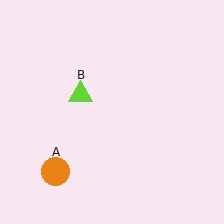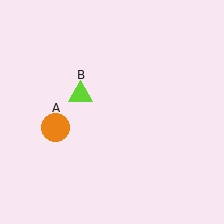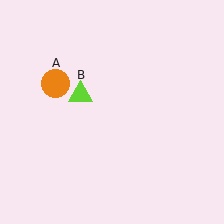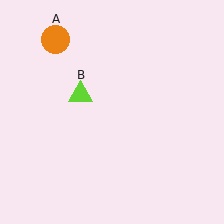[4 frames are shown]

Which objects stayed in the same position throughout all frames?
Lime triangle (object B) remained stationary.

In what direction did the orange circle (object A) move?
The orange circle (object A) moved up.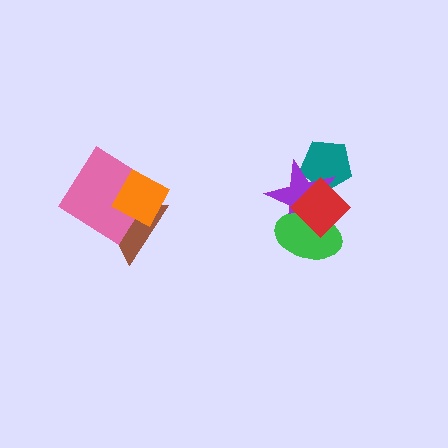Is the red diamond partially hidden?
No, no other shape covers it.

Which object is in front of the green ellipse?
The red diamond is in front of the green ellipse.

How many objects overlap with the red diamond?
3 objects overlap with the red diamond.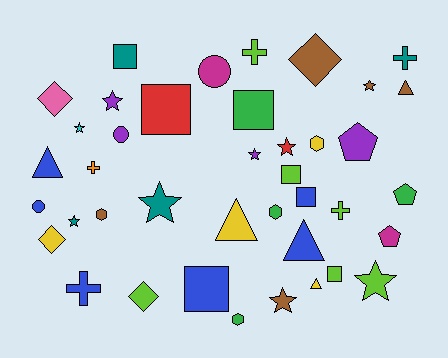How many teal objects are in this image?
There are 4 teal objects.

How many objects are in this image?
There are 40 objects.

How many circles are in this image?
There are 3 circles.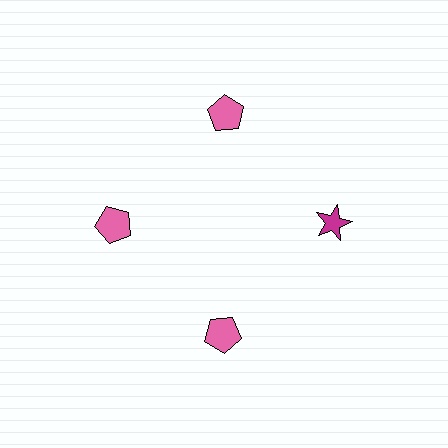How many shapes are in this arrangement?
There are 4 shapes arranged in a ring pattern.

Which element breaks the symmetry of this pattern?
The magenta star at roughly the 3 o'clock position breaks the symmetry. All other shapes are pink pentagons.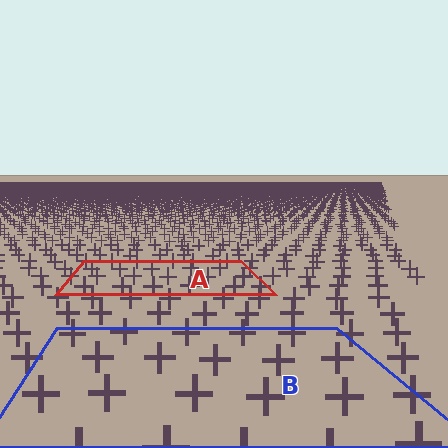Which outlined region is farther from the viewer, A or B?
Region A is farther from the viewer — the texture elements inside it appear smaller and more densely packed.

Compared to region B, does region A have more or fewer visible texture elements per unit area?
Region A has more texture elements per unit area — they are packed more densely because it is farther away.